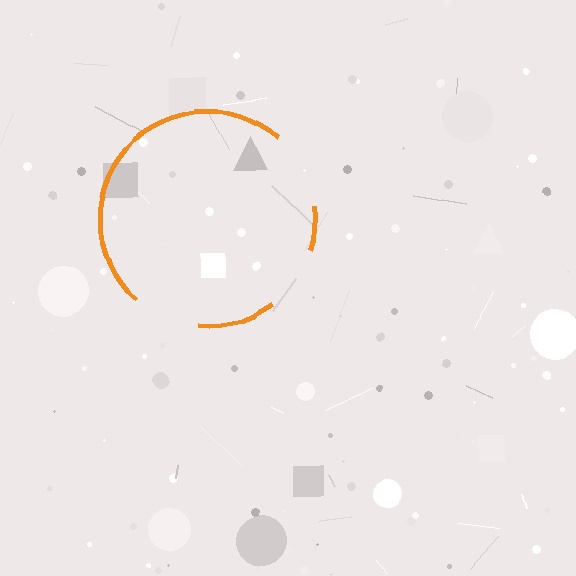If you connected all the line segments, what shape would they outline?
They would outline a circle.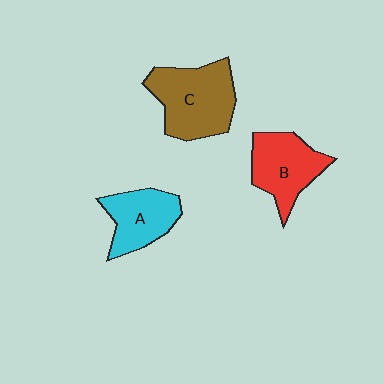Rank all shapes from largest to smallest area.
From largest to smallest: C (brown), B (red), A (cyan).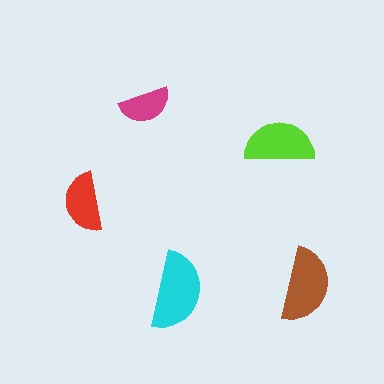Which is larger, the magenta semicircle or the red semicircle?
The red one.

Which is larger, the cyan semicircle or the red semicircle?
The cyan one.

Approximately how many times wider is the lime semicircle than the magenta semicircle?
About 1.5 times wider.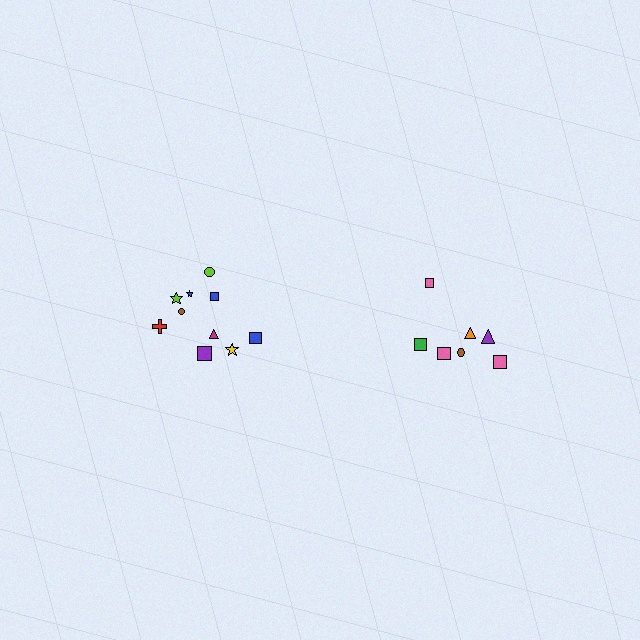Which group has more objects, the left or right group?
The left group.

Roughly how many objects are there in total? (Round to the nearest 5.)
Roughly 15 objects in total.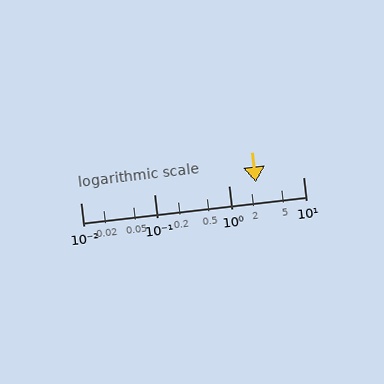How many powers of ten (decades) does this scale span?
The scale spans 3 decades, from 0.01 to 10.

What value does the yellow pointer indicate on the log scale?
The pointer indicates approximately 2.3.